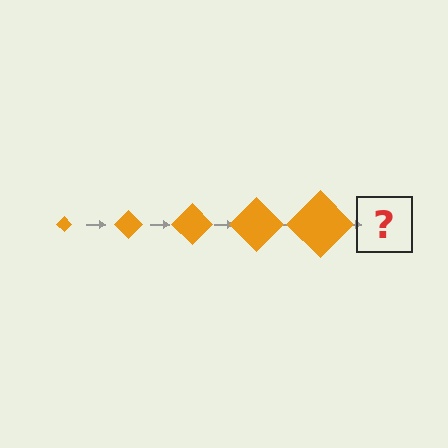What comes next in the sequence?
The next element should be an orange diamond, larger than the previous one.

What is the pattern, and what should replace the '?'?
The pattern is that the diamond gets progressively larger each step. The '?' should be an orange diamond, larger than the previous one.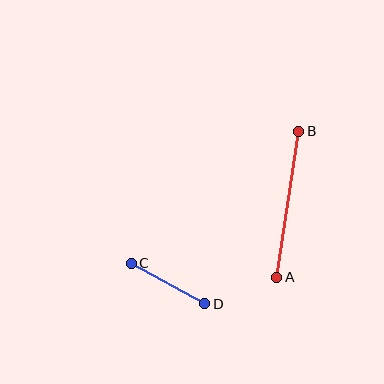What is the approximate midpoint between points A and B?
The midpoint is at approximately (288, 204) pixels.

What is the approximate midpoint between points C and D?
The midpoint is at approximately (168, 284) pixels.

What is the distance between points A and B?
The distance is approximately 148 pixels.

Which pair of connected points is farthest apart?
Points A and B are farthest apart.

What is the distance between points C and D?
The distance is approximately 84 pixels.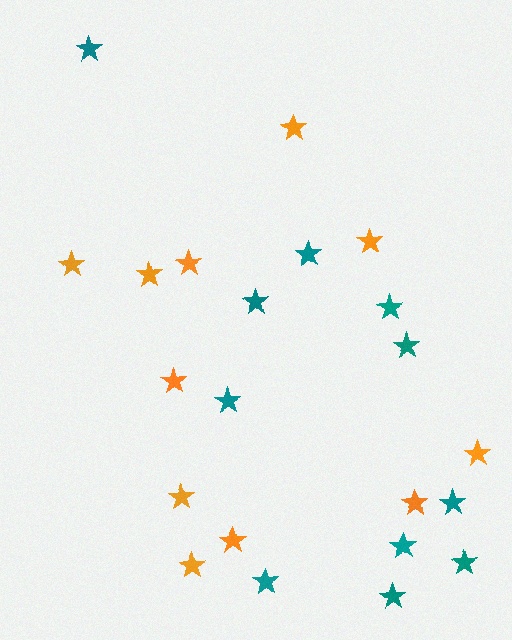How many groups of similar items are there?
There are 2 groups: one group of teal stars (11) and one group of orange stars (11).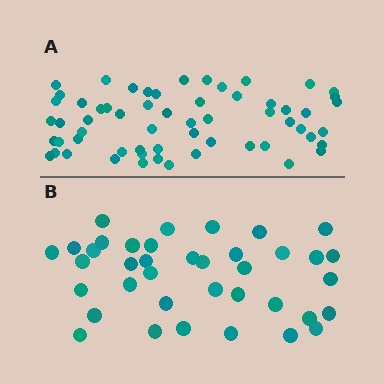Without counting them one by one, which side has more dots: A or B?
Region A (the top region) has more dots.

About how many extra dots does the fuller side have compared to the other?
Region A has approximately 20 more dots than region B.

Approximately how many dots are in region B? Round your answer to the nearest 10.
About 40 dots. (The exact count is 38, which rounds to 40.)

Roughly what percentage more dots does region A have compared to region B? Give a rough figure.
About 60% more.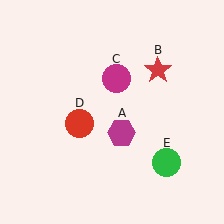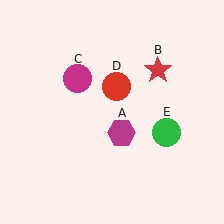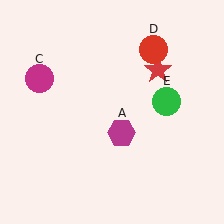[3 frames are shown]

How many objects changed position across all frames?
3 objects changed position: magenta circle (object C), red circle (object D), green circle (object E).